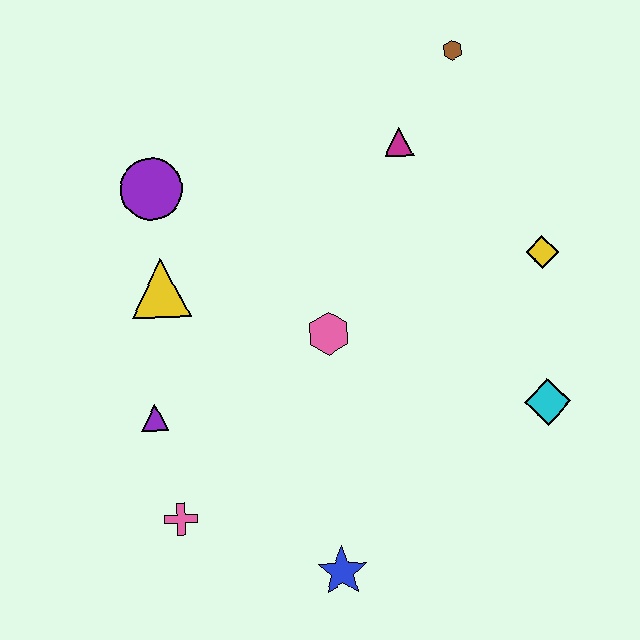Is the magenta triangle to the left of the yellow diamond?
Yes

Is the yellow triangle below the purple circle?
Yes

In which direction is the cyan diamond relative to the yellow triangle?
The cyan diamond is to the right of the yellow triangle.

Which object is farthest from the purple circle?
The cyan diamond is farthest from the purple circle.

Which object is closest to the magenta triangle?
The brown hexagon is closest to the magenta triangle.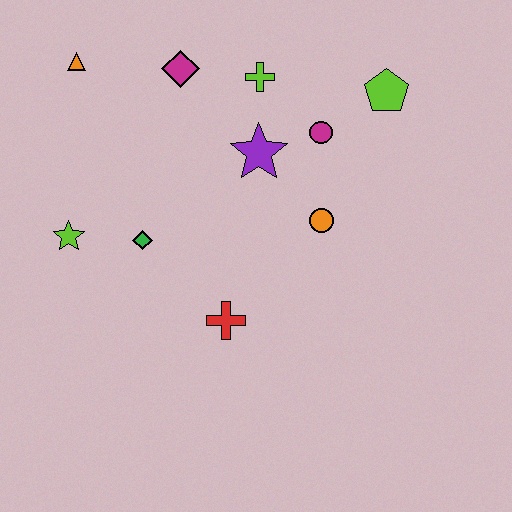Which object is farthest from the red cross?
The orange triangle is farthest from the red cross.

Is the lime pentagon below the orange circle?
No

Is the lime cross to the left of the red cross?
No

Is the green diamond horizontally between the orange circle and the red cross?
No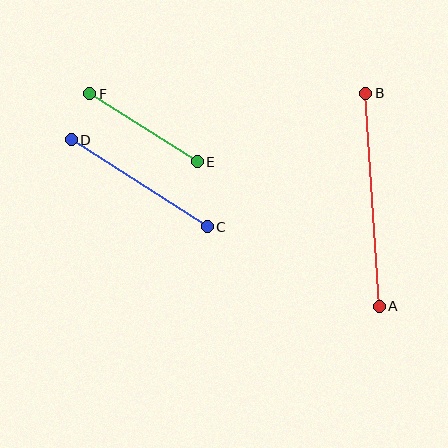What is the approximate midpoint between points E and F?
The midpoint is at approximately (144, 128) pixels.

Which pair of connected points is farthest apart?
Points A and B are farthest apart.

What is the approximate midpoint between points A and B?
The midpoint is at approximately (373, 200) pixels.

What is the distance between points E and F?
The distance is approximately 127 pixels.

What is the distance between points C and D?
The distance is approximately 162 pixels.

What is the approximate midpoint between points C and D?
The midpoint is at approximately (139, 183) pixels.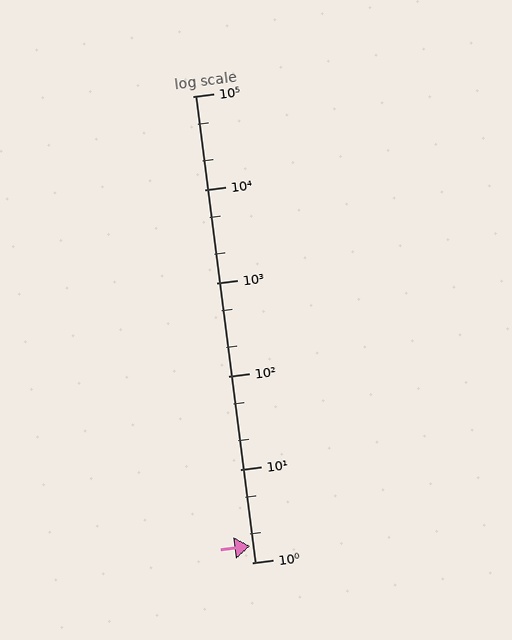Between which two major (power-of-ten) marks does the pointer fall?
The pointer is between 1 and 10.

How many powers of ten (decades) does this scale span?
The scale spans 5 decades, from 1 to 100000.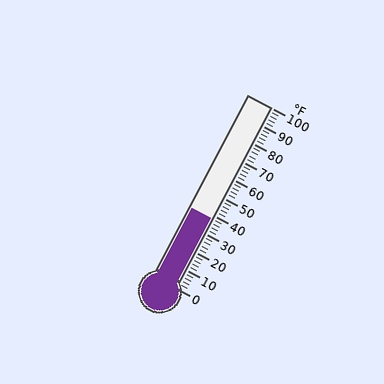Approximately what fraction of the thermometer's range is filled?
The thermometer is filled to approximately 40% of its range.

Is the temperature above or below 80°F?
The temperature is below 80°F.